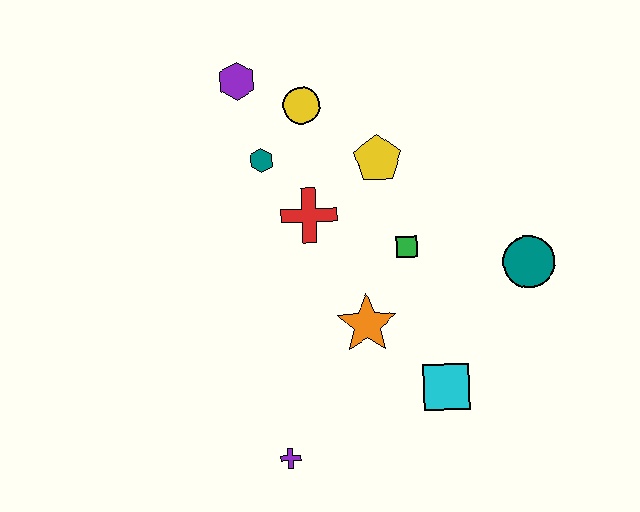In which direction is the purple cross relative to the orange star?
The purple cross is below the orange star.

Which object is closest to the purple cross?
The orange star is closest to the purple cross.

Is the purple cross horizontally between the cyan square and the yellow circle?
No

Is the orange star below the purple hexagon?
Yes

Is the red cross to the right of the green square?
No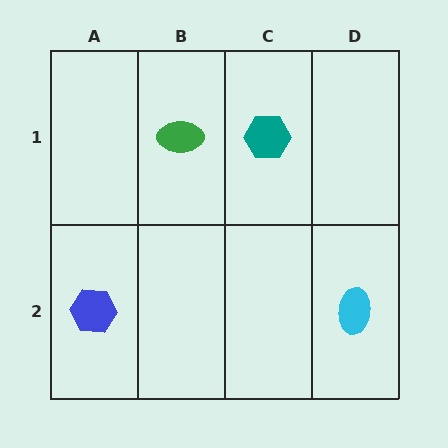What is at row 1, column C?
A teal hexagon.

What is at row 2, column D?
A cyan ellipse.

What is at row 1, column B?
A green ellipse.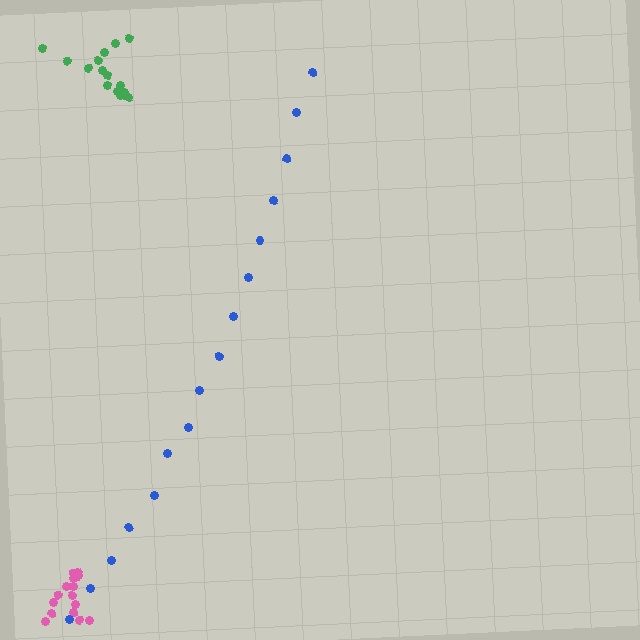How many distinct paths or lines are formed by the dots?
There are 3 distinct paths.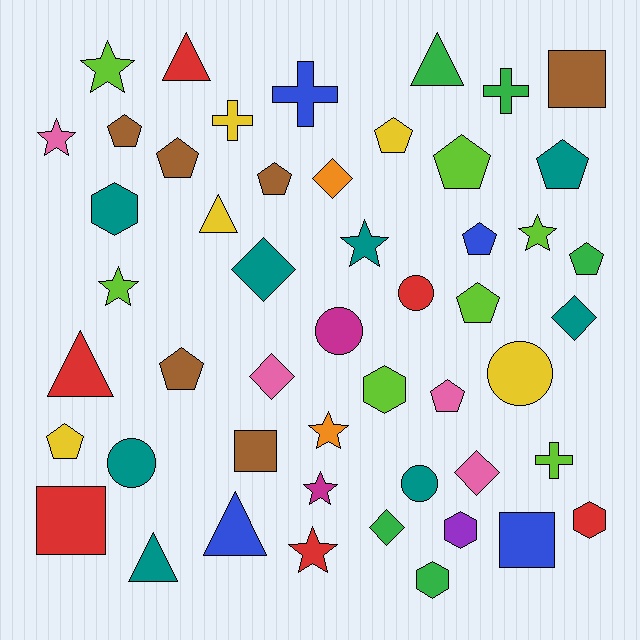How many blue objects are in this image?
There are 4 blue objects.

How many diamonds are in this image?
There are 6 diamonds.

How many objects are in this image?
There are 50 objects.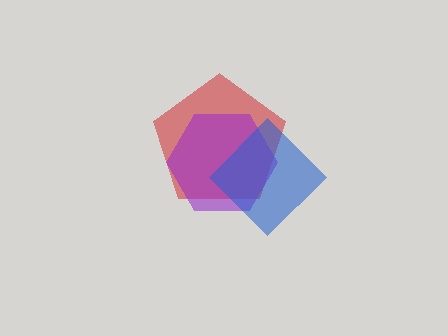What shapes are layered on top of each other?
The layered shapes are: a red pentagon, a purple hexagon, a blue diamond.